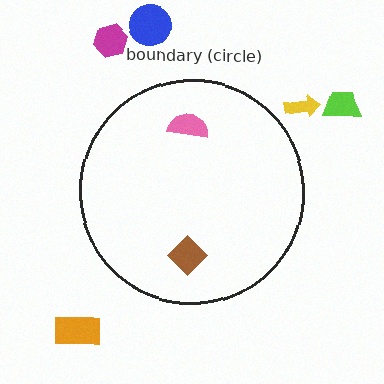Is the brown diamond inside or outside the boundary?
Inside.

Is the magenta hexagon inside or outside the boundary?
Outside.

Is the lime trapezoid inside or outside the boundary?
Outside.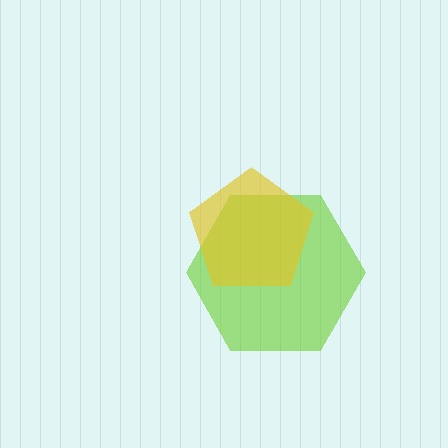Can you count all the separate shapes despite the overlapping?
Yes, there are 2 separate shapes.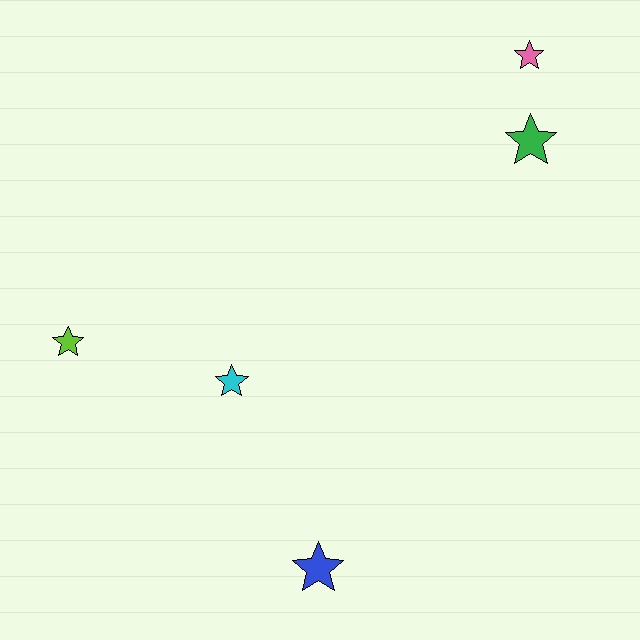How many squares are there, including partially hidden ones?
There are no squares.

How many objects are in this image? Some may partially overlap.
There are 5 objects.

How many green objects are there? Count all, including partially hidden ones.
There is 1 green object.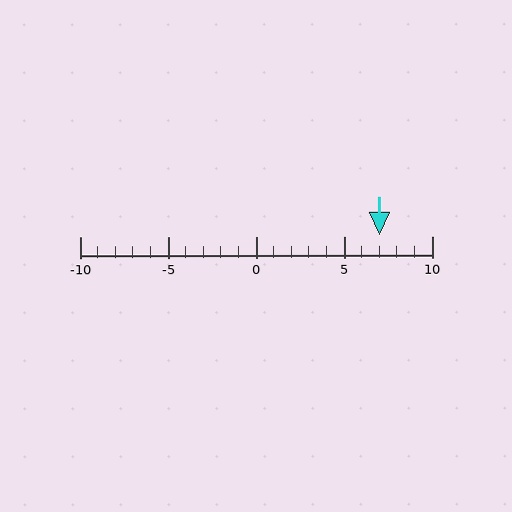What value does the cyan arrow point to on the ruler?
The cyan arrow points to approximately 7.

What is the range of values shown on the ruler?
The ruler shows values from -10 to 10.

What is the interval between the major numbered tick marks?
The major tick marks are spaced 5 units apart.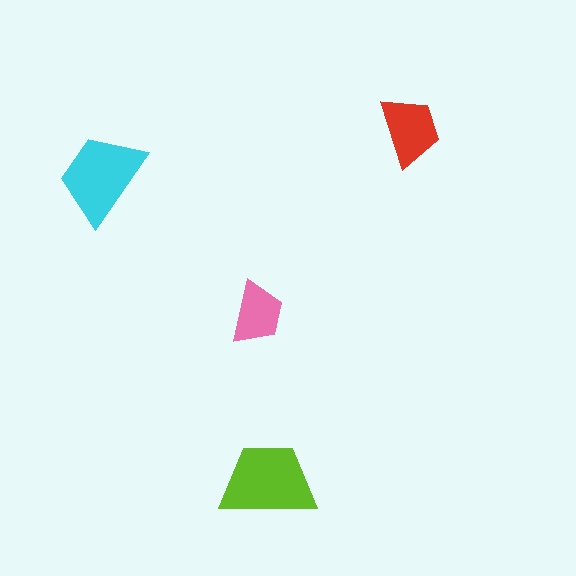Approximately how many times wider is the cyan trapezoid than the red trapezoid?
About 1.5 times wider.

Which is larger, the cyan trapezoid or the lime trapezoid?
The lime one.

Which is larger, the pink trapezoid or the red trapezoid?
The red one.